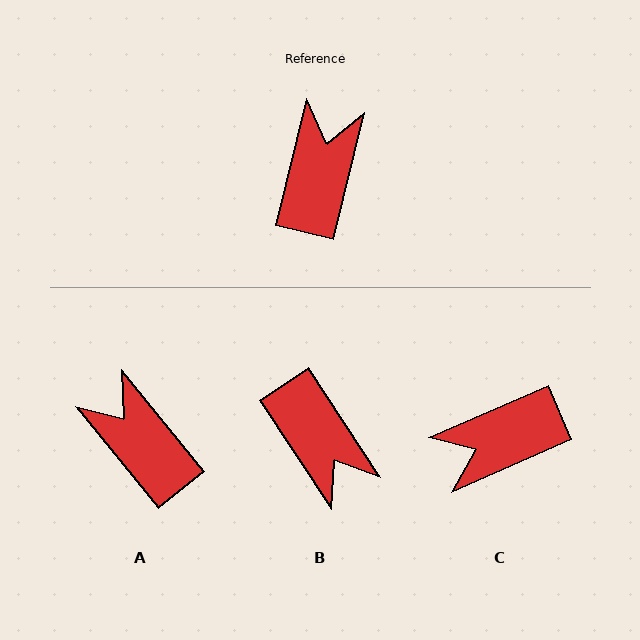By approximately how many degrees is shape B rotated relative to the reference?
Approximately 133 degrees clockwise.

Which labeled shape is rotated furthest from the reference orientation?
B, about 133 degrees away.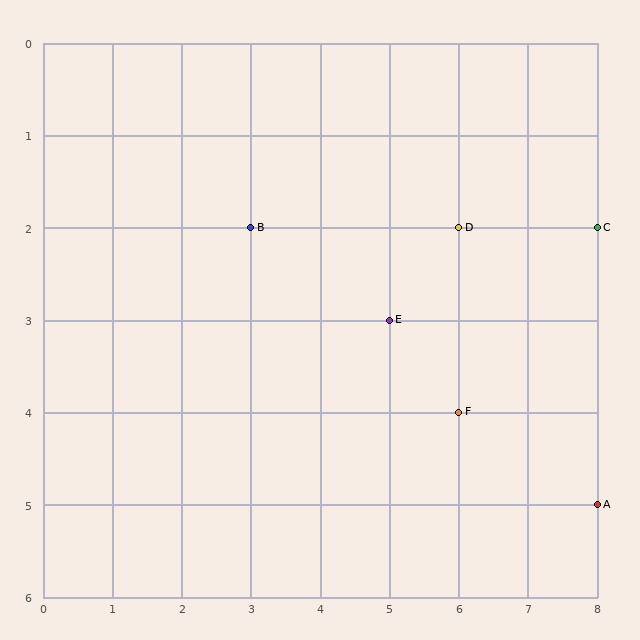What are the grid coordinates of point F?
Point F is at grid coordinates (6, 4).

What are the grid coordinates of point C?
Point C is at grid coordinates (8, 2).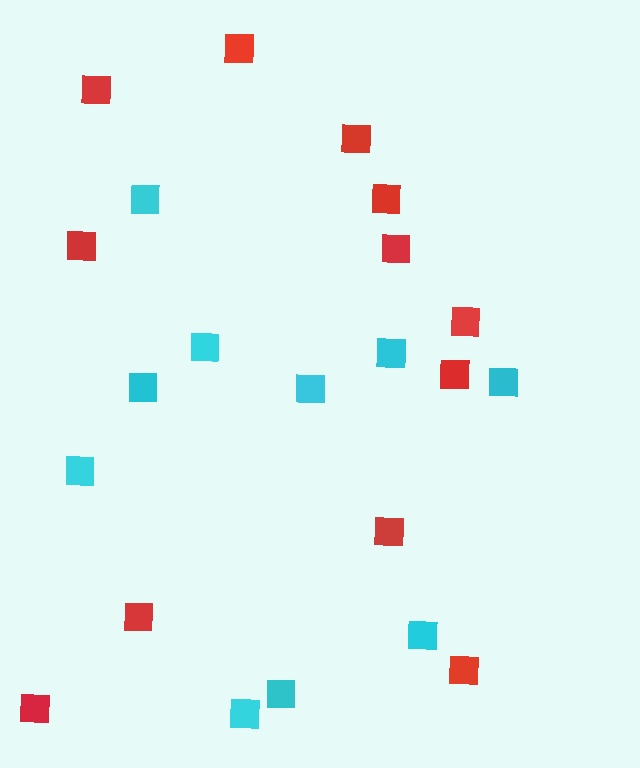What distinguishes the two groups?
There are 2 groups: one group of cyan squares (10) and one group of red squares (12).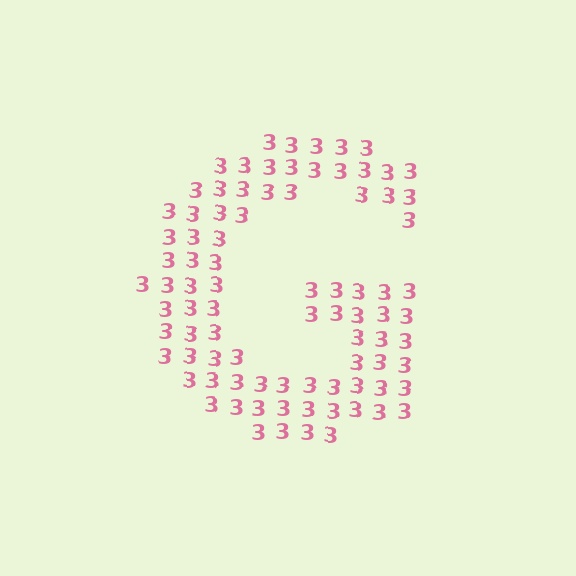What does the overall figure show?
The overall figure shows the letter G.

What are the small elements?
The small elements are digit 3's.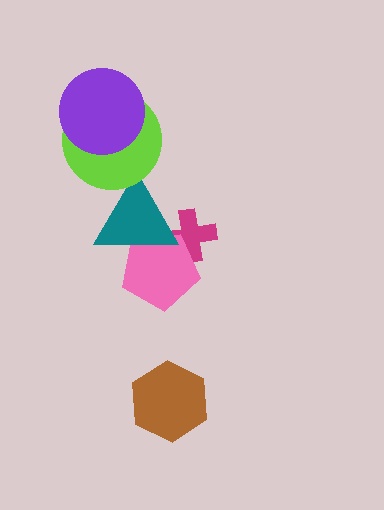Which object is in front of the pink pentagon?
The teal triangle is in front of the pink pentagon.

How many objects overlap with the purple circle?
1 object overlaps with the purple circle.